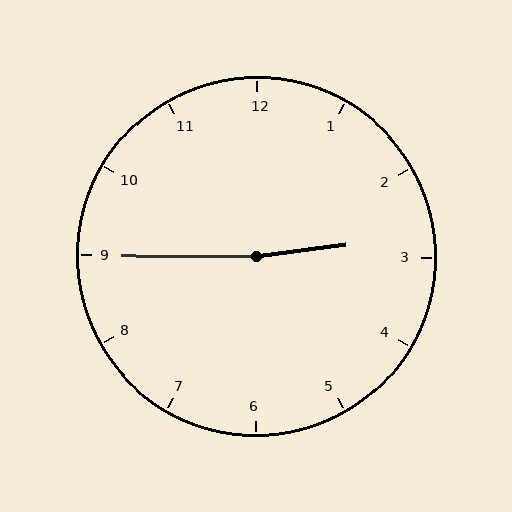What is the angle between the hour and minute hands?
Approximately 172 degrees.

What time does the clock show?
2:45.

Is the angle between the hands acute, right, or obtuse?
It is obtuse.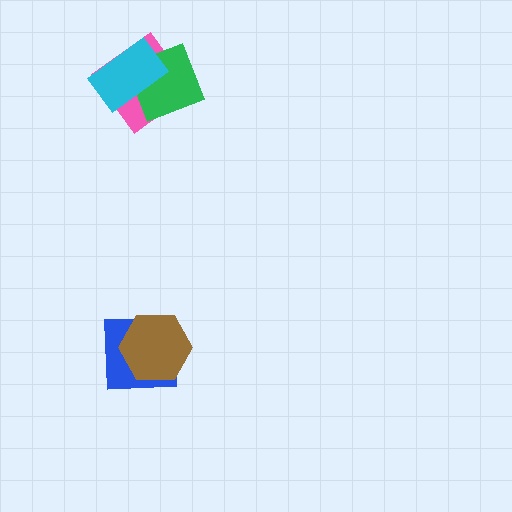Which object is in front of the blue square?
The brown hexagon is in front of the blue square.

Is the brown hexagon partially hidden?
No, no other shape covers it.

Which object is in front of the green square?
The cyan rectangle is in front of the green square.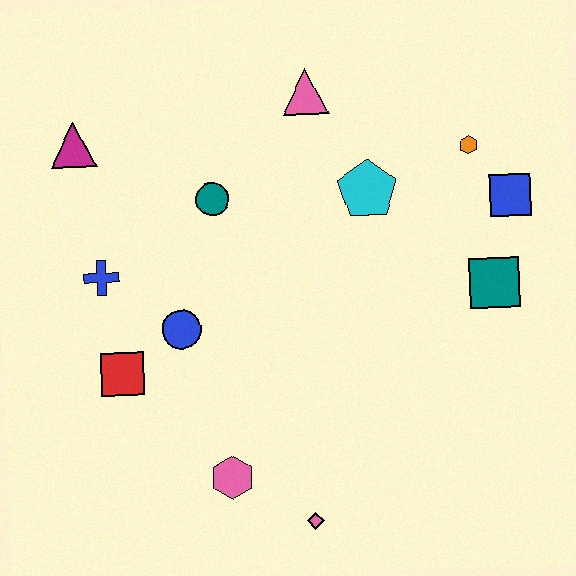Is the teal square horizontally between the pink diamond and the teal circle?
No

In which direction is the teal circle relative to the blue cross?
The teal circle is to the right of the blue cross.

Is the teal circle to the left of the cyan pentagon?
Yes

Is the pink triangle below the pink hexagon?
No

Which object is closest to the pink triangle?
The cyan pentagon is closest to the pink triangle.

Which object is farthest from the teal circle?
The pink diamond is farthest from the teal circle.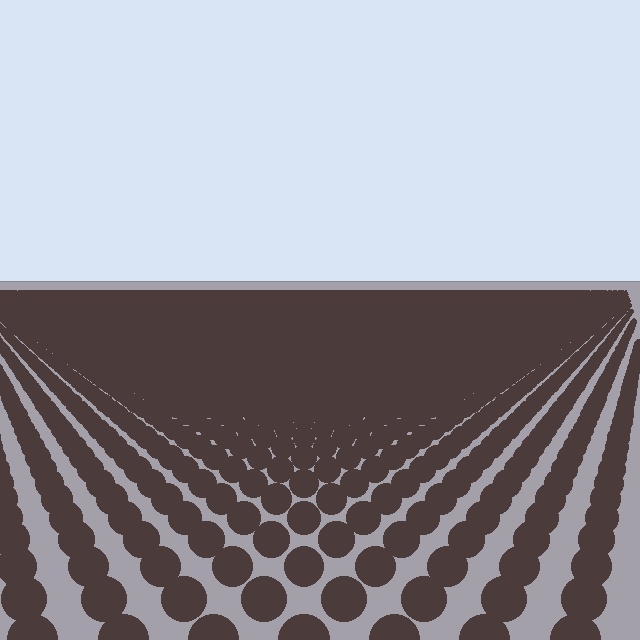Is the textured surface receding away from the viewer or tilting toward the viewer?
The surface is receding away from the viewer. Texture elements get smaller and denser toward the top.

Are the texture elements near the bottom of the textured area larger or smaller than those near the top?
Larger. Near the bottom, elements are closer to the viewer and appear at a bigger on-screen size.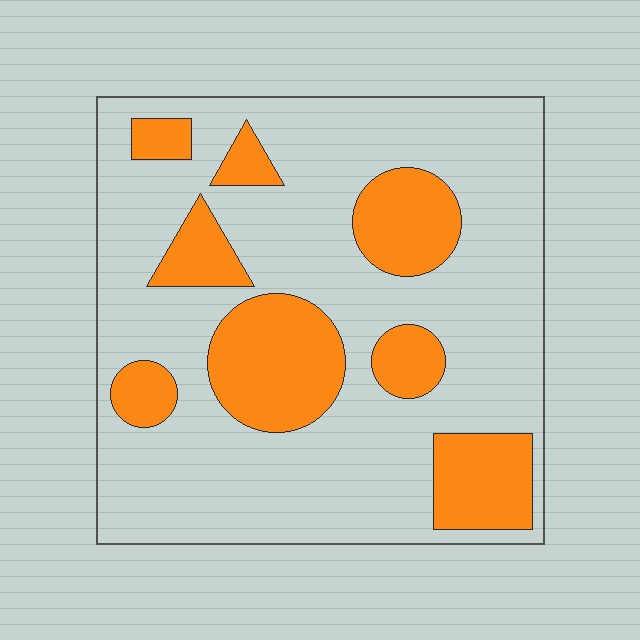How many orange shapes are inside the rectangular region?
8.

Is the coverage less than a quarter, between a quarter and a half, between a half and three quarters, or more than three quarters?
Between a quarter and a half.